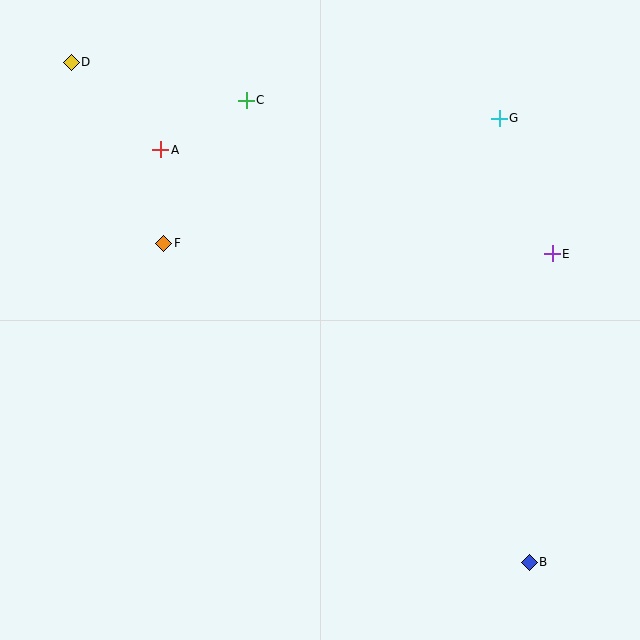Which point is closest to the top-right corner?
Point G is closest to the top-right corner.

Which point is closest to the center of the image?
Point F at (164, 243) is closest to the center.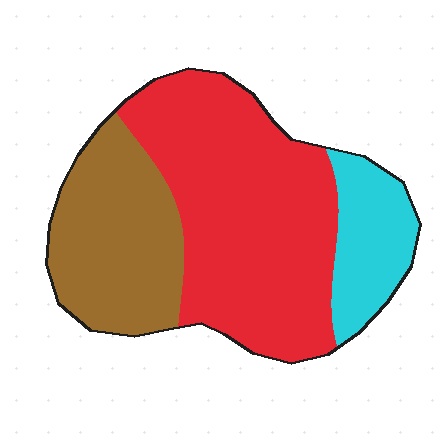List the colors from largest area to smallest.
From largest to smallest: red, brown, cyan.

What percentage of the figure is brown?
Brown covers roughly 30% of the figure.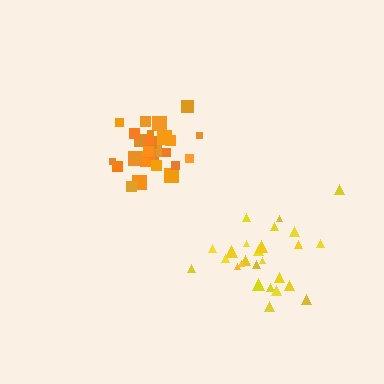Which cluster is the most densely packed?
Orange.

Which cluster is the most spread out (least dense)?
Yellow.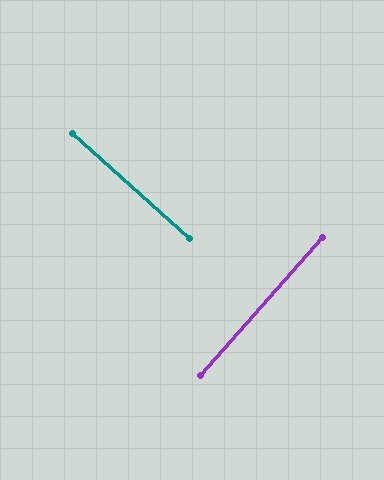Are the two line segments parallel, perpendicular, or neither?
Perpendicular — they meet at approximately 90°.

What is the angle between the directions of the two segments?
Approximately 90 degrees.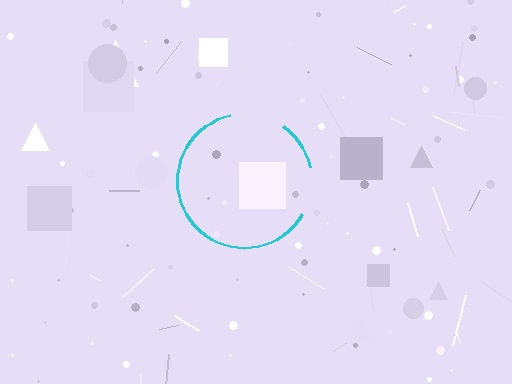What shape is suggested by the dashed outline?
The dashed outline suggests a circle.